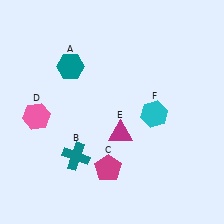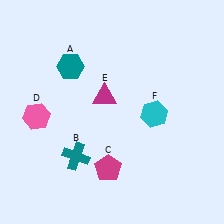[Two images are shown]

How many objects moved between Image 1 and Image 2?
1 object moved between the two images.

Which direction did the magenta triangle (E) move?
The magenta triangle (E) moved up.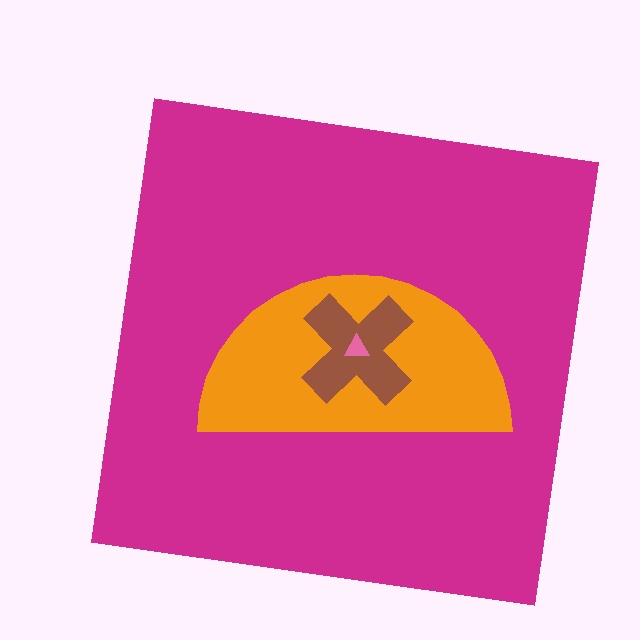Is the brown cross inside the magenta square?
Yes.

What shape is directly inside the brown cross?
The pink triangle.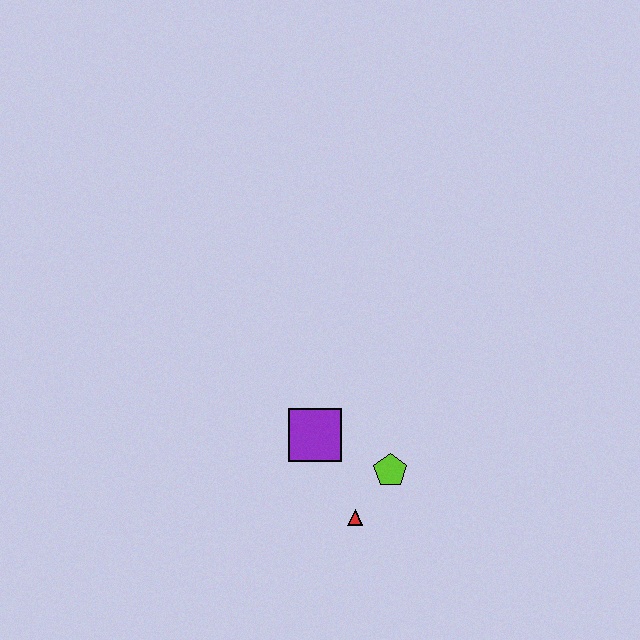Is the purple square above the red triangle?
Yes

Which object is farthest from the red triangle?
The purple square is farthest from the red triangle.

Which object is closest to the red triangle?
The lime pentagon is closest to the red triangle.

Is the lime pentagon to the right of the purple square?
Yes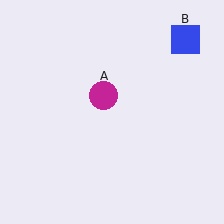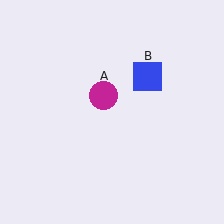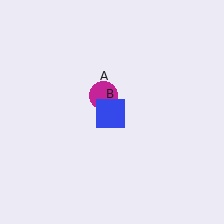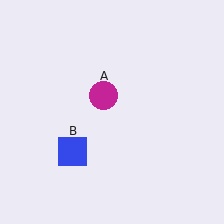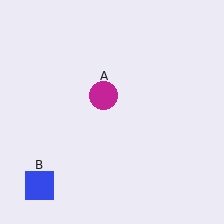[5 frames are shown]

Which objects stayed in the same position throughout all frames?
Magenta circle (object A) remained stationary.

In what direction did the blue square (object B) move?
The blue square (object B) moved down and to the left.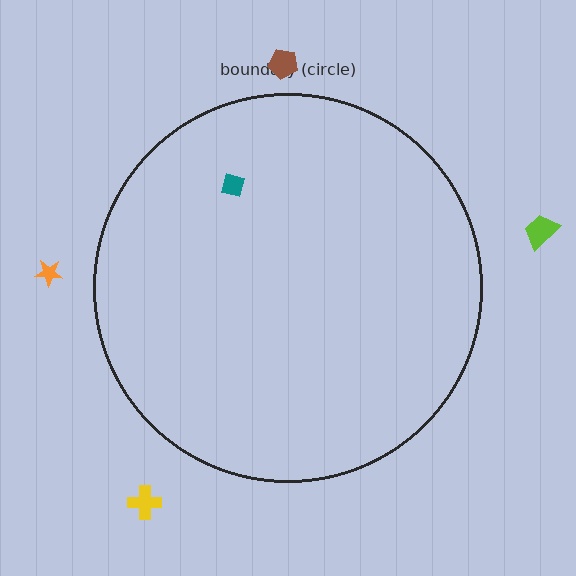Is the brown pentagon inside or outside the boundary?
Outside.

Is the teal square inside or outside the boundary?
Inside.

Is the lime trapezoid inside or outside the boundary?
Outside.